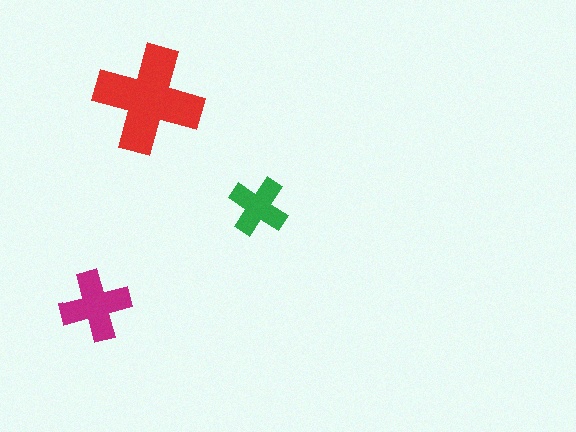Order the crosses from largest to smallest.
the red one, the magenta one, the green one.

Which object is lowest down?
The magenta cross is bottommost.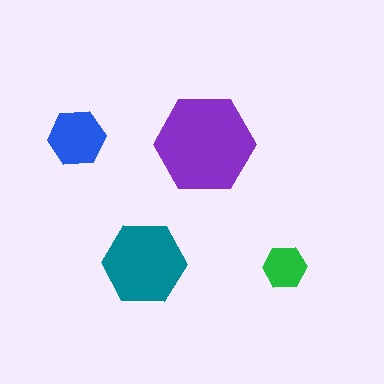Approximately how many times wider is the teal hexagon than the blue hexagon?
About 1.5 times wider.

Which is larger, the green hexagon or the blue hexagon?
The blue one.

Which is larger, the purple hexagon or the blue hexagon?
The purple one.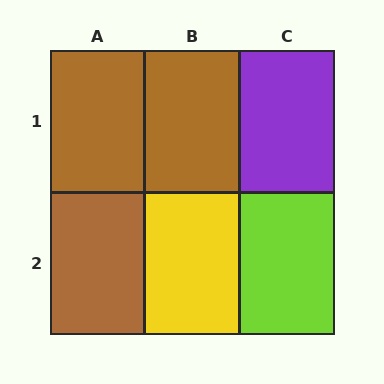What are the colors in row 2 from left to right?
Brown, yellow, lime.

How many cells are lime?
1 cell is lime.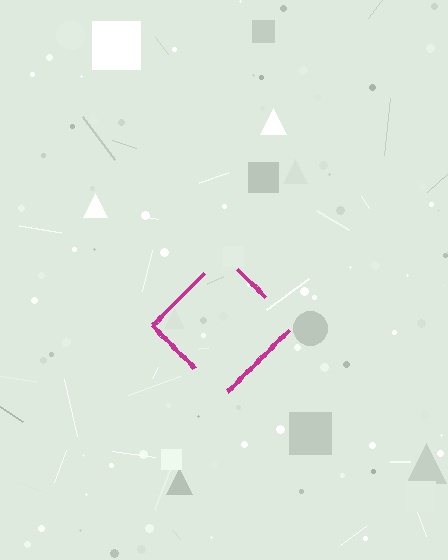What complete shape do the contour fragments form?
The contour fragments form a diamond.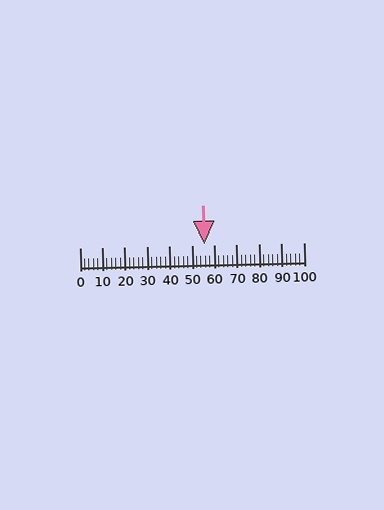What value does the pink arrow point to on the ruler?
The pink arrow points to approximately 56.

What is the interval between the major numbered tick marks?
The major tick marks are spaced 10 units apart.